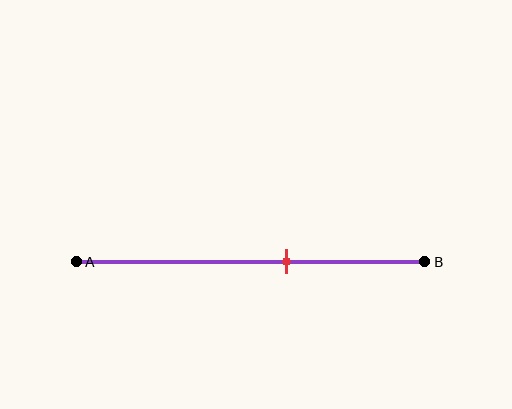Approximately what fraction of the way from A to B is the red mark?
The red mark is approximately 60% of the way from A to B.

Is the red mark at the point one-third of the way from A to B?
No, the mark is at about 60% from A, not at the 33% one-third point.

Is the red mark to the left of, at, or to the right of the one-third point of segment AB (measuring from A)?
The red mark is to the right of the one-third point of segment AB.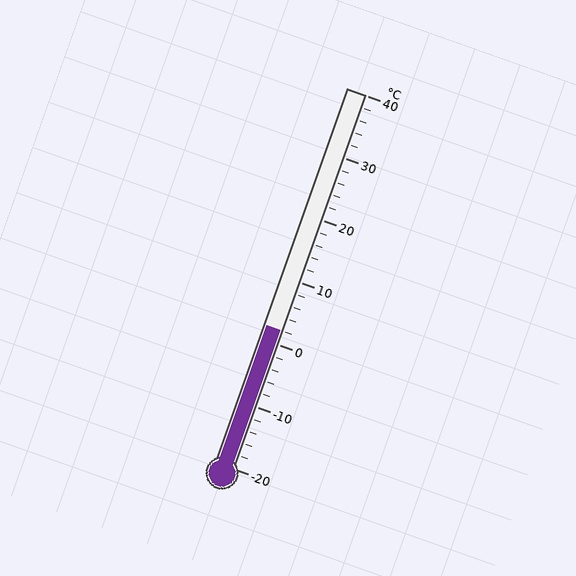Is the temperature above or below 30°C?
The temperature is below 30°C.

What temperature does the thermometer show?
The thermometer shows approximately 2°C.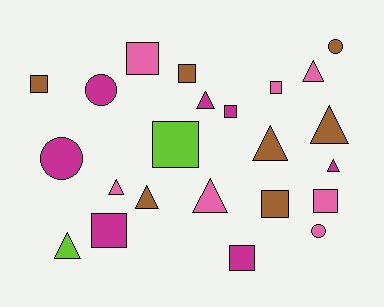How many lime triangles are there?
There is 1 lime triangle.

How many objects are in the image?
There are 23 objects.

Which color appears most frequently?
Pink, with 7 objects.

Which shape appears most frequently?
Square, with 10 objects.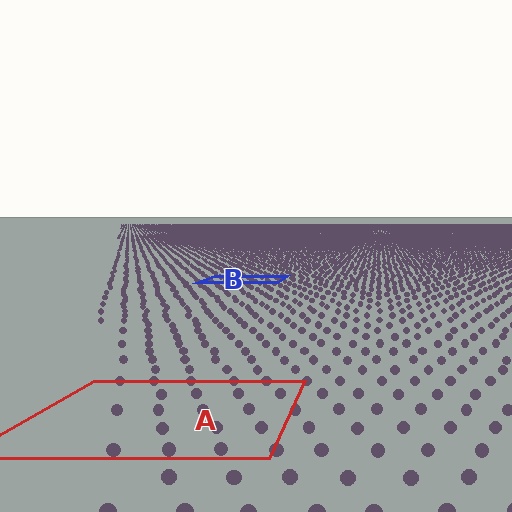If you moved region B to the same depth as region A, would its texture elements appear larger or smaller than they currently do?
They would appear larger. At a closer depth, the same texture elements are projected at a bigger on-screen size.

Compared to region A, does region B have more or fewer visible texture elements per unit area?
Region B has more texture elements per unit area — they are packed more densely because it is farther away.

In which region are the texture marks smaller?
The texture marks are smaller in region B, because it is farther away.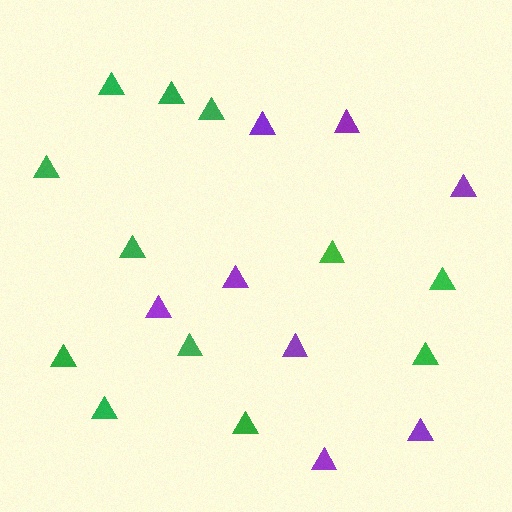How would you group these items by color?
There are 2 groups: one group of green triangles (12) and one group of purple triangles (8).